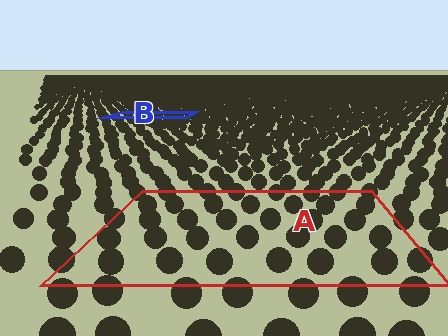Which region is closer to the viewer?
Region A is closer. The texture elements there are larger and more spread out.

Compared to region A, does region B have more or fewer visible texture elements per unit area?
Region B has more texture elements per unit area — they are packed more densely because it is farther away.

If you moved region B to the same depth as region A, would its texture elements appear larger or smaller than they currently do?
They would appear larger. At a closer depth, the same texture elements are projected at a bigger on-screen size.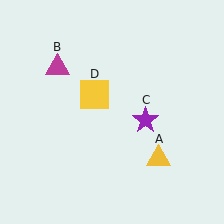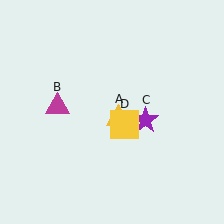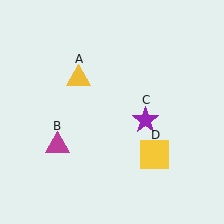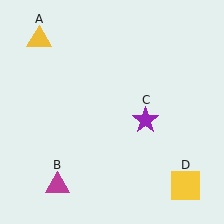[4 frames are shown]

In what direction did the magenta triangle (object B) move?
The magenta triangle (object B) moved down.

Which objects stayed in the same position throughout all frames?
Purple star (object C) remained stationary.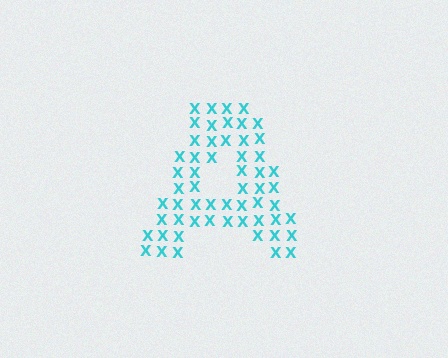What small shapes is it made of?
It is made of small letter X's.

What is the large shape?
The large shape is the letter A.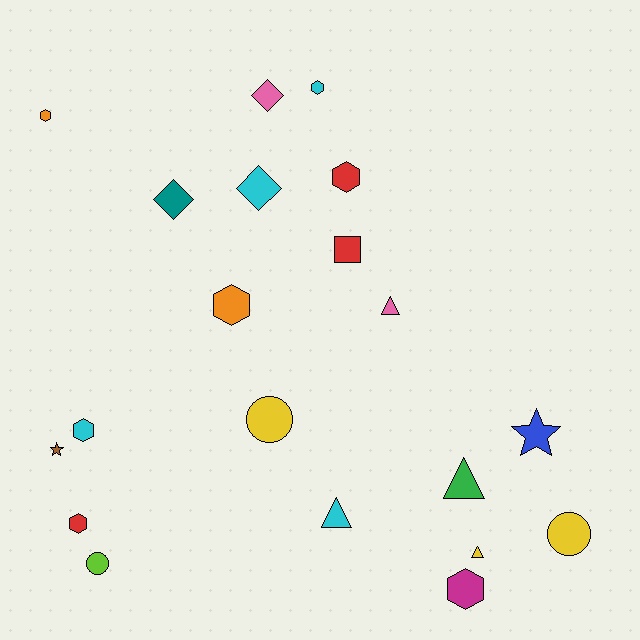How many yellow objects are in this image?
There are 3 yellow objects.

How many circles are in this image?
There are 3 circles.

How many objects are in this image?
There are 20 objects.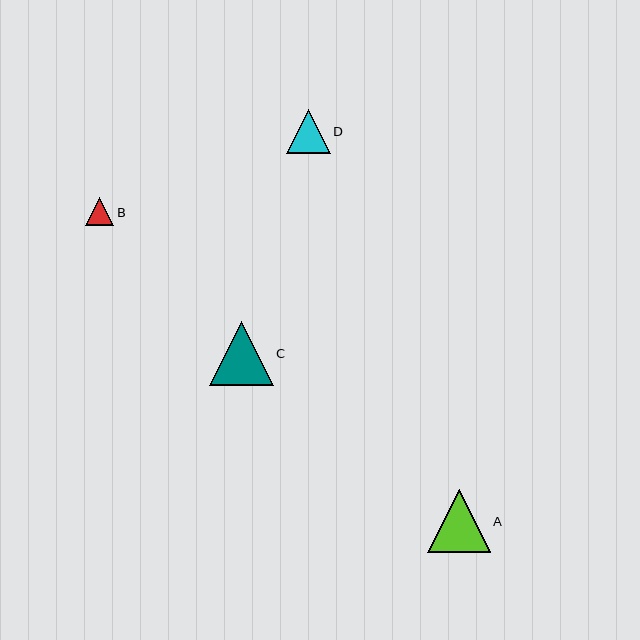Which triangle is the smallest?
Triangle B is the smallest with a size of approximately 28 pixels.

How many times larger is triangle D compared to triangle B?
Triangle D is approximately 1.6 times the size of triangle B.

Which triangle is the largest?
Triangle C is the largest with a size of approximately 64 pixels.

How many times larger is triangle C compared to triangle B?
Triangle C is approximately 2.3 times the size of triangle B.